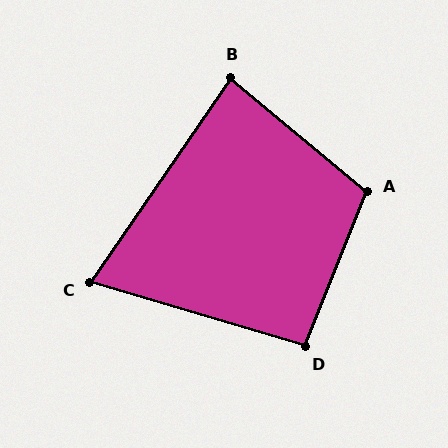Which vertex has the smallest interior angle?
C, at approximately 72 degrees.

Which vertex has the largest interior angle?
A, at approximately 108 degrees.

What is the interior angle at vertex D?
Approximately 95 degrees (obtuse).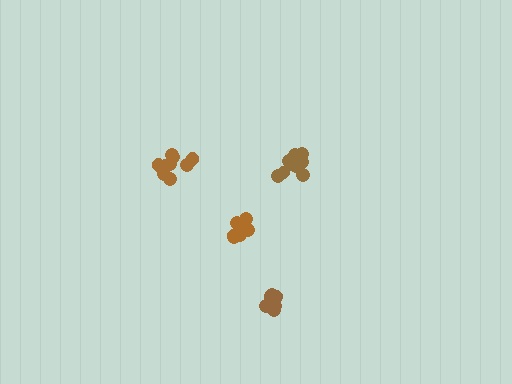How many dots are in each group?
Group 1: 9 dots, Group 2: 11 dots, Group 3: 6 dots, Group 4: 9 dots (35 total).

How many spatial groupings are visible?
There are 4 spatial groupings.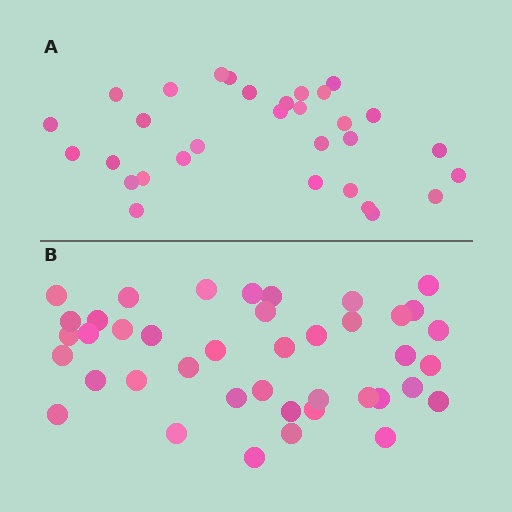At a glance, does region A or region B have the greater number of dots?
Region B (the bottom region) has more dots.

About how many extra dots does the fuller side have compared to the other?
Region B has roughly 10 or so more dots than region A.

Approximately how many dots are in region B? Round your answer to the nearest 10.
About 40 dots. (The exact count is 41, which rounds to 40.)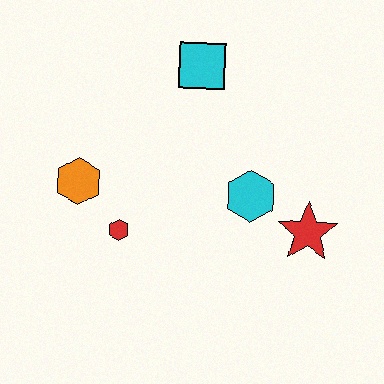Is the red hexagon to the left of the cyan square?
Yes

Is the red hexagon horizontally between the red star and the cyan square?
No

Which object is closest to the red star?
The cyan hexagon is closest to the red star.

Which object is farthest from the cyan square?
The red star is farthest from the cyan square.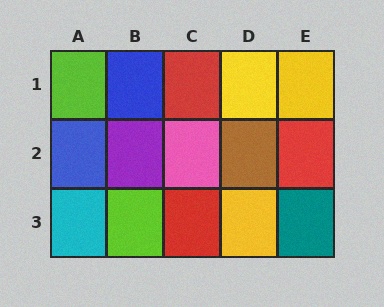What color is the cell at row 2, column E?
Red.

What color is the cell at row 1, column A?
Lime.